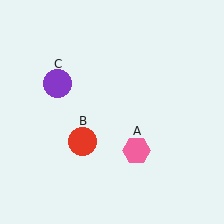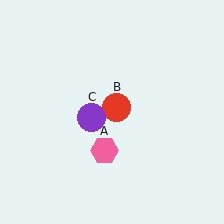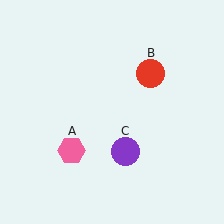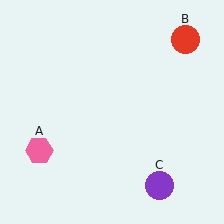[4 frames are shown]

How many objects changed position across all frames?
3 objects changed position: pink hexagon (object A), red circle (object B), purple circle (object C).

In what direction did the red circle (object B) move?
The red circle (object B) moved up and to the right.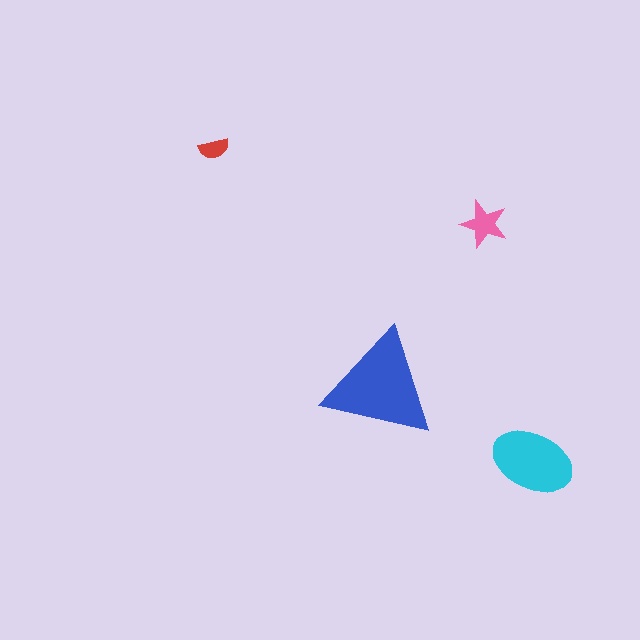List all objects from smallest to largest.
The red semicircle, the pink star, the cyan ellipse, the blue triangle.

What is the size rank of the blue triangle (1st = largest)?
1st.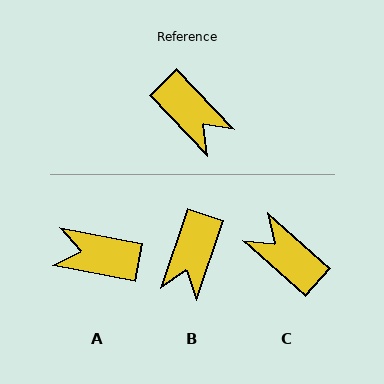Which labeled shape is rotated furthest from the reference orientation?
C, about 176 degrees away.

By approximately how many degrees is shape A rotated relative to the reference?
Approximately 145 degrees clockwise.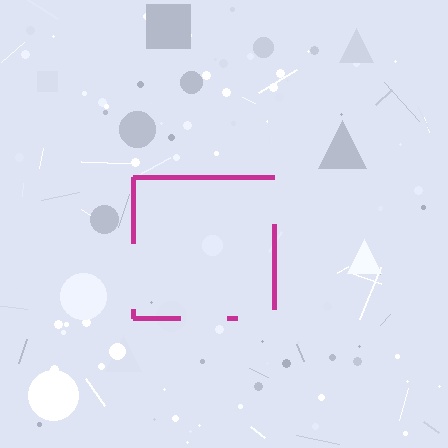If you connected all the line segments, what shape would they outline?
They would outline a square.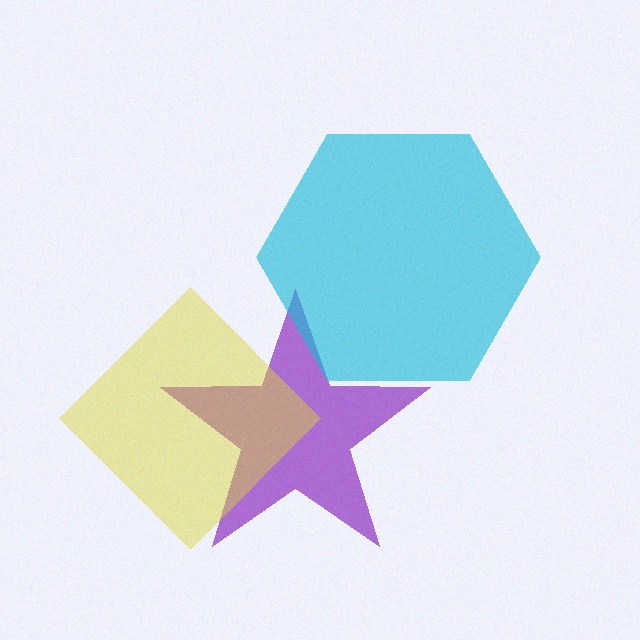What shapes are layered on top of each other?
The layered shapes are: a purple star, a cyan hexagon, a yellow diamond.